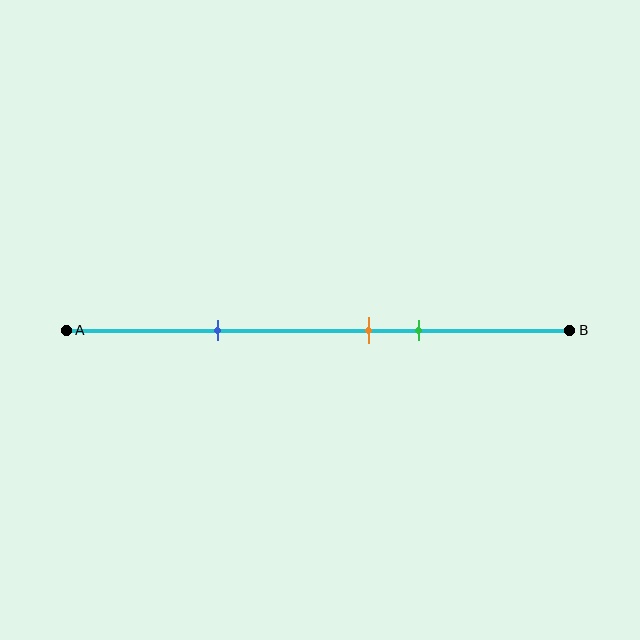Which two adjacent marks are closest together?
The orange and green marks are the closest adjacent pair.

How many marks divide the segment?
There are 3 marks dividing the segment.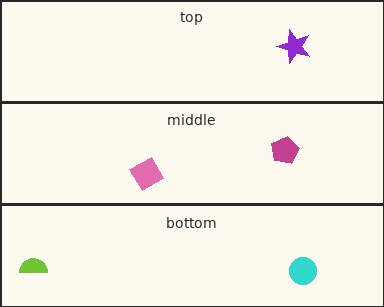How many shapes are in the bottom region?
2.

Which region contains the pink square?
The middle region.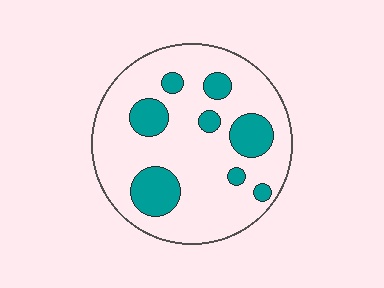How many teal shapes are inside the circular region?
8.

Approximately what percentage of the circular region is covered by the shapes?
Approximately 20%.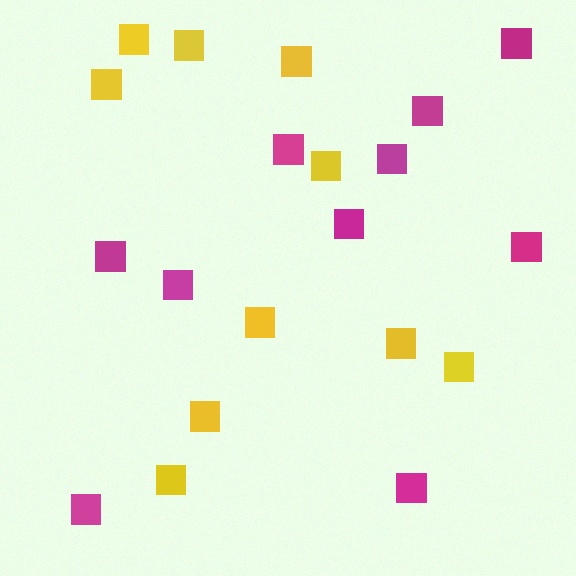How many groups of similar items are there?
There are 2 groups: one group of magenta squares (10) and one group of yellow squares (10).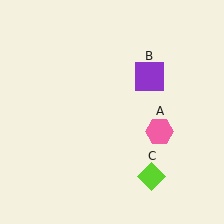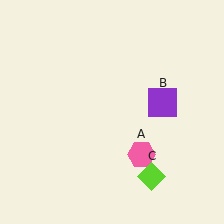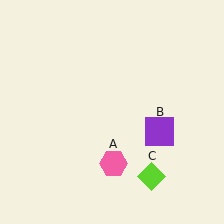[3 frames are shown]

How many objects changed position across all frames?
2 objects changed position: pink hexagon (object A), purple square (object B).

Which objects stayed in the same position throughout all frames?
Lime diamond (object C) remained stationary.